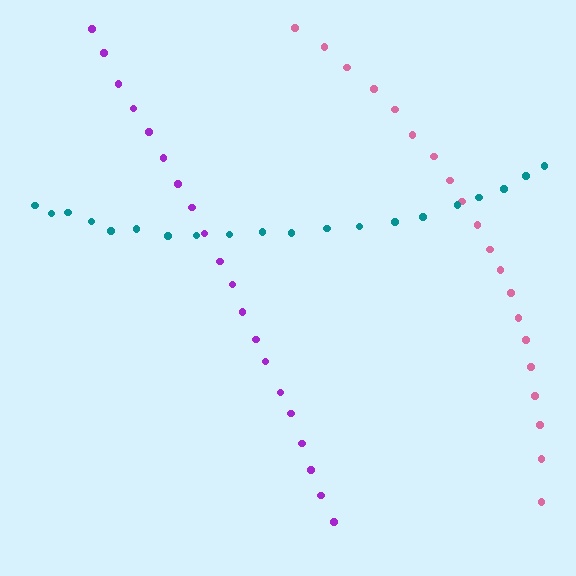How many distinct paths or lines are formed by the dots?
There are 3 distinct paths.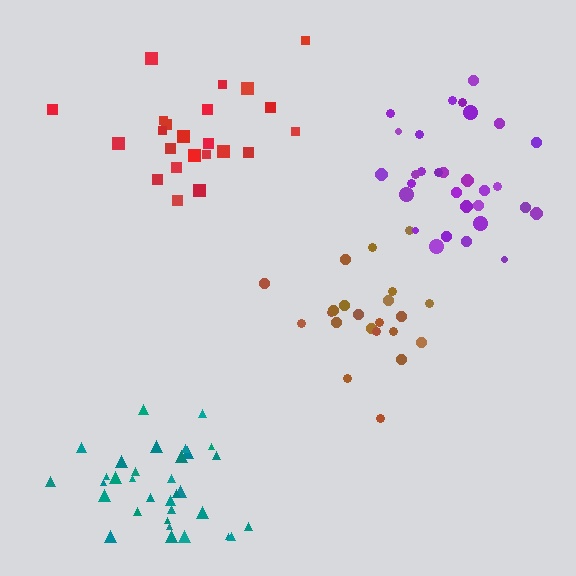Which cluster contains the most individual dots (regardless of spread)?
Teal (33).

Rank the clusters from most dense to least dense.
teal, brown, purple, red.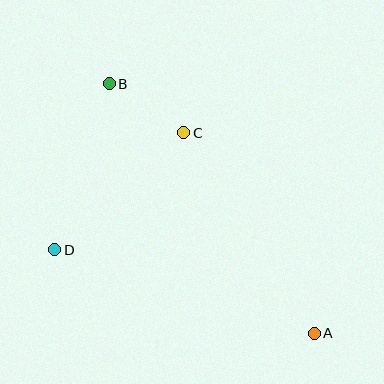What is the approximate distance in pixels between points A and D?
The distance between A and D is approximately 273 pixels.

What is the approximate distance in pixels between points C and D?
The distance between C and D is approximately 174 pixels.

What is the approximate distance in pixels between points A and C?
The distance between A and C is approximately 239 pixels.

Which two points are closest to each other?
Points B and C are closest to each other.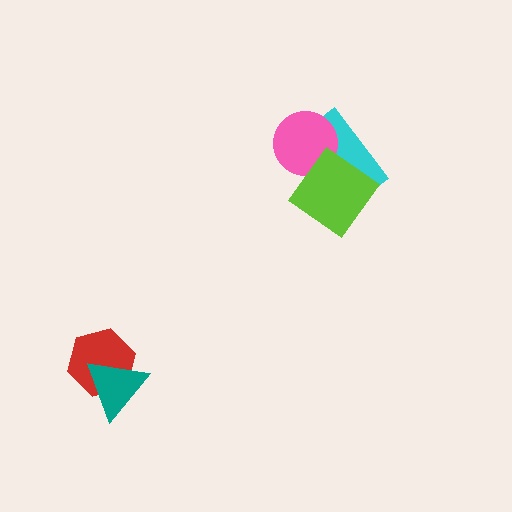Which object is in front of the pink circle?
The lime diamond is in front of the pink circle.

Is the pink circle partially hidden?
Yes, it is partially covered by another shape.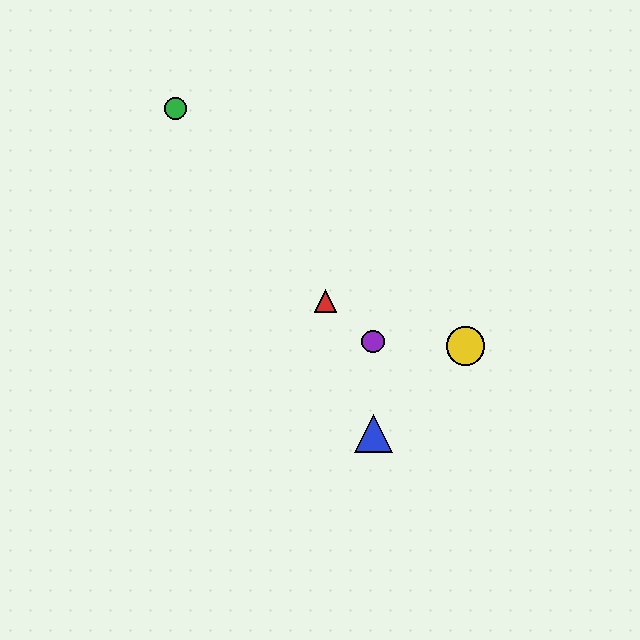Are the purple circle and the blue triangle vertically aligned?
Yes, both are at x≈373.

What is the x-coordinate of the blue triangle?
The blue triangle is at x≈373.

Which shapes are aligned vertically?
The blue triangle, the purple circle are aligned vertically.